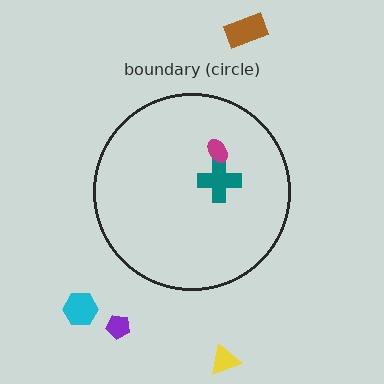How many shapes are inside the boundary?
2 inside, 4 outside.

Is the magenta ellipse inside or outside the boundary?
Inside.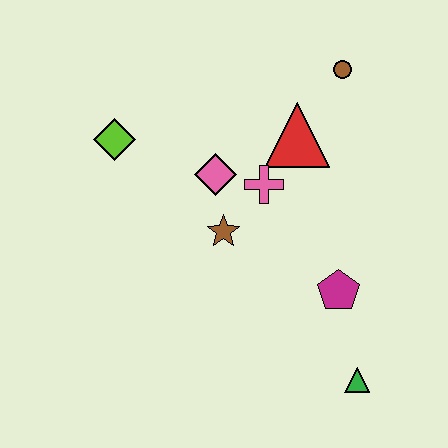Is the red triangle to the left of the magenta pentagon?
Yes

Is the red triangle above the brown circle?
No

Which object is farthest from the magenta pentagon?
The lime diamond is farthest from the magenta pentagon.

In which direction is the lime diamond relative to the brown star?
The lime diamond is to the left of the brown star.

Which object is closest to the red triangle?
The pink cross is closest to the red triangle.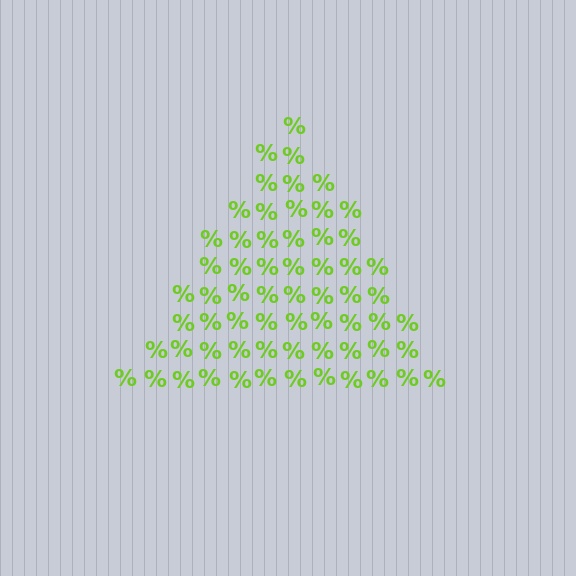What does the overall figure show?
The overall figure shows a triangle.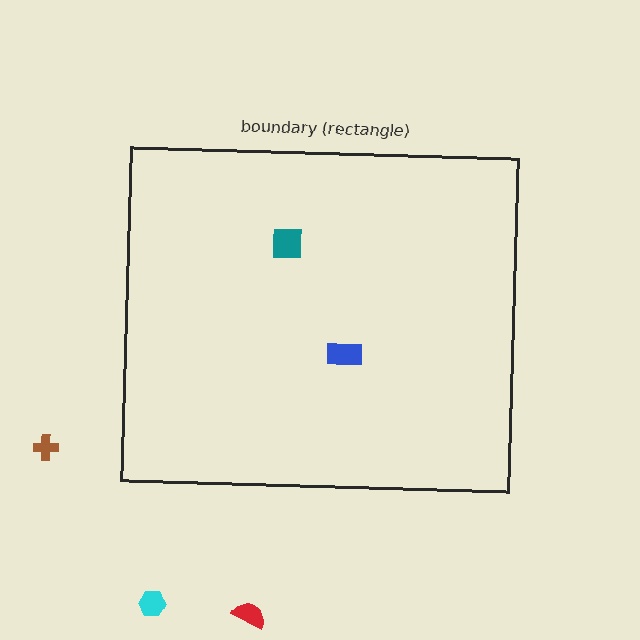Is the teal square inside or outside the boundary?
Inside.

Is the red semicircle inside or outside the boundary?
Outside.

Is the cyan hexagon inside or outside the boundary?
Outside.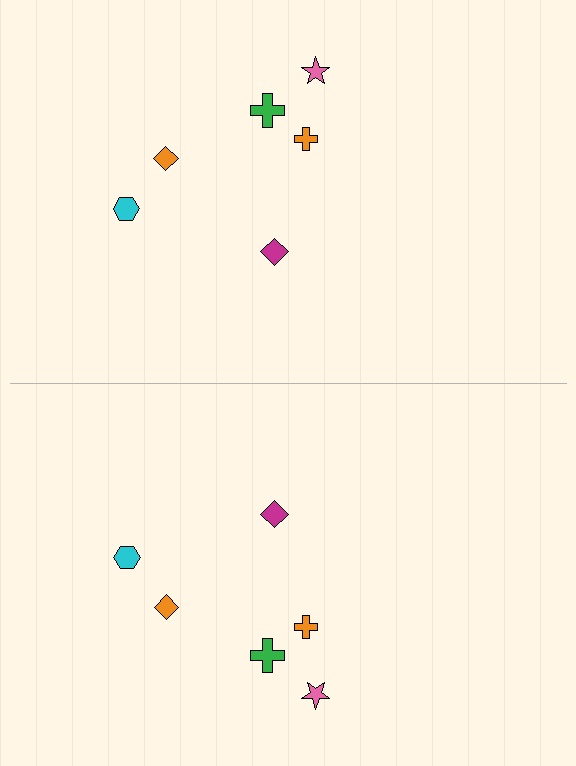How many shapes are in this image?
There are 12 shapes in this image.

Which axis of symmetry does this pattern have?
The pattern has a horizontal axis of symmetry running through the center of the image.